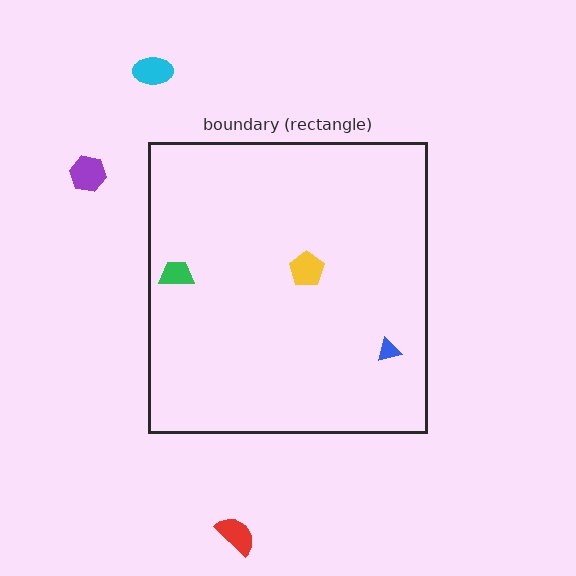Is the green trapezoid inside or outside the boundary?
Inside.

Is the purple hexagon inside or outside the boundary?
Outside.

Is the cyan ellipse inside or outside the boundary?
Outside.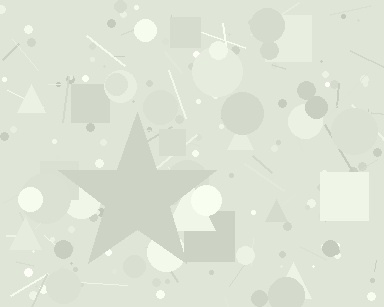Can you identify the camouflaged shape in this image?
The camouflaged shape is a star.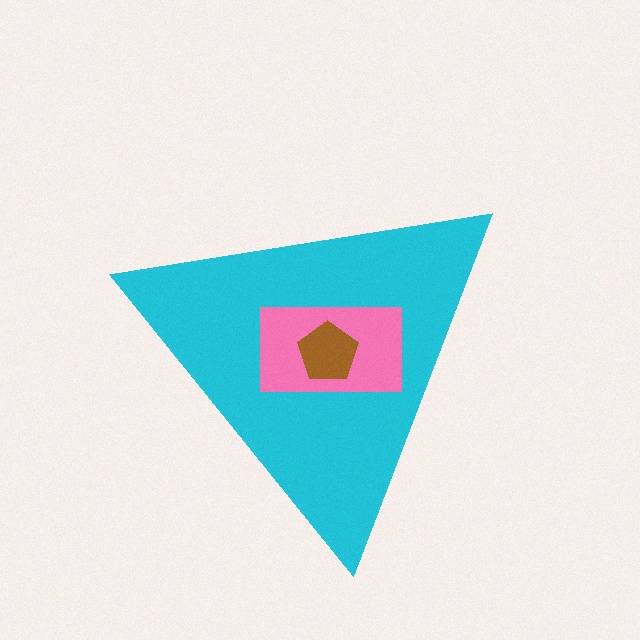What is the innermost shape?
The brown pentagon.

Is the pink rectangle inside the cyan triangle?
Yes.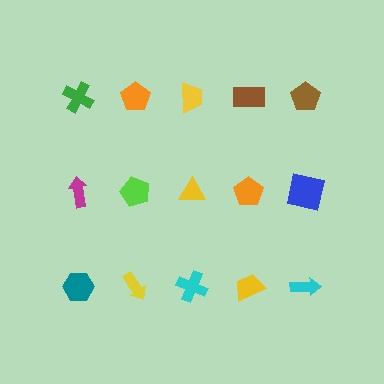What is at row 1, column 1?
A green cross.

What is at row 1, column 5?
A brown pentagon.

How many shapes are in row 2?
5 shapes.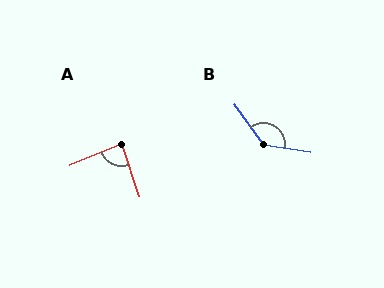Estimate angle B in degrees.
Approximately 134 degrees.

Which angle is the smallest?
A, at approximately 86 degrees.